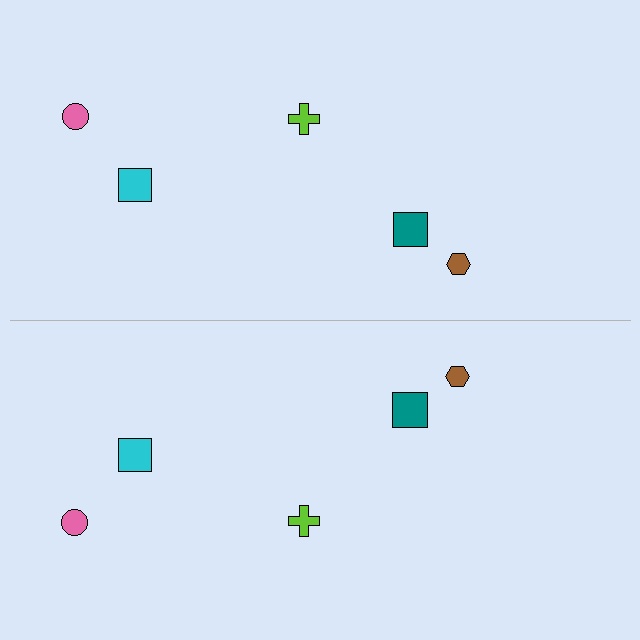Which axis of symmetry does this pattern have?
The pattern has a horizontal axis of symmetry running through the center of the image.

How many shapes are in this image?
There are 10 shapes in this image.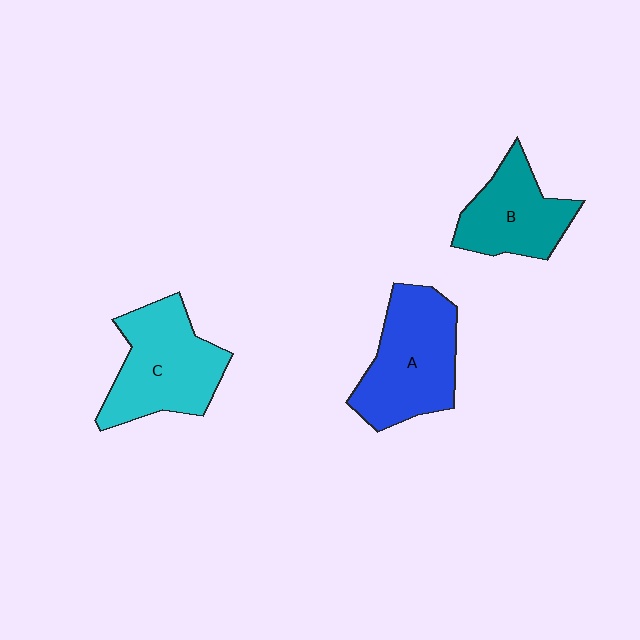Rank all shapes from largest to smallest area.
From largest to smallest: A (blue), C (cyan), B (teal).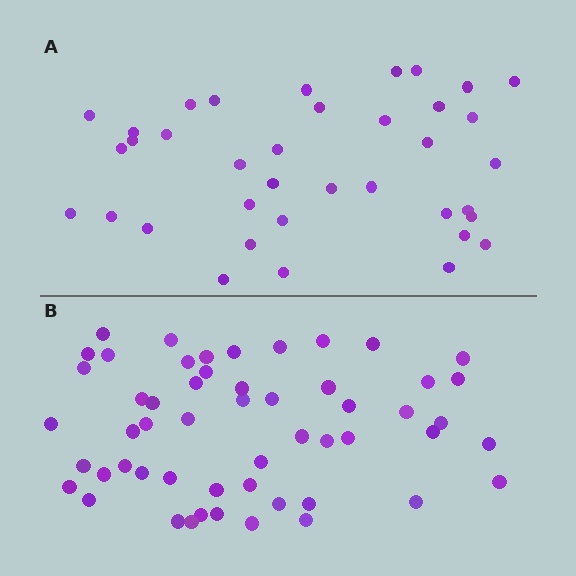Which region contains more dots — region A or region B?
Region B (the bottom region) has more dots.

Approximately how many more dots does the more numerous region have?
Region B has approximately 15 more dots than region A.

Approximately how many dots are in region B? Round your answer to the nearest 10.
About 50 dots. (The exact count is 54, which rounds to 50.)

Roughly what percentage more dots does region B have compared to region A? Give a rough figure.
About 45% more.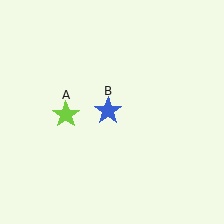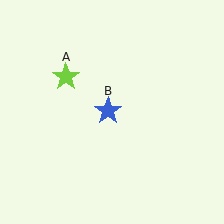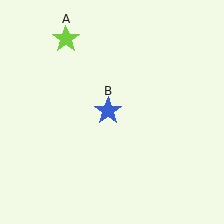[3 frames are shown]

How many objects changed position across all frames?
1 object changed position: lime star (object A).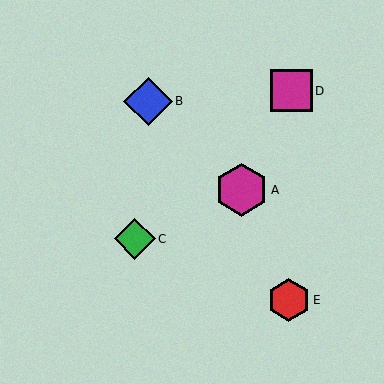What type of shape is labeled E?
Shape E is a red hexagon.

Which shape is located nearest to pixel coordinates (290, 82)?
The magenta square (labeled D) at (291, 90) is nearest to that location.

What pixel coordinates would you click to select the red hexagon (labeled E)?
Click at (289, 300) to select the red hexagon E.